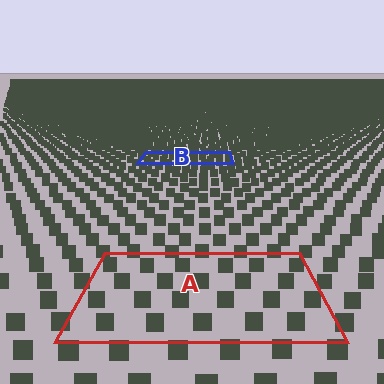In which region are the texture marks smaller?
The texture marks are smaller in region B, because it is farther away.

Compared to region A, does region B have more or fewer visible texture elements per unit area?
Region B has more texture elements per unit area — they are packed more densely because it is farther away.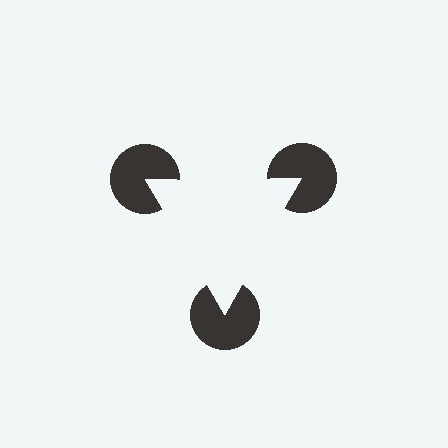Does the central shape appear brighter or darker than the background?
It typically appears slightly brighter than the background, even though no actual brightness change is drawn.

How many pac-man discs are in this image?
There are 3 — one at each vertex of the illusory triangle.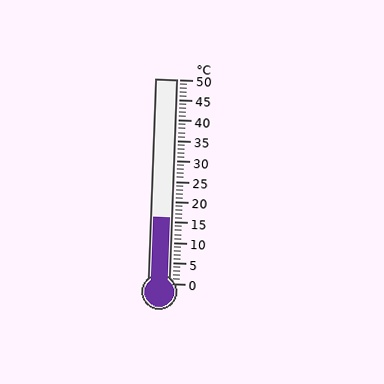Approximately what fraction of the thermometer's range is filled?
The thermometer is filled to approximately 30% of its range.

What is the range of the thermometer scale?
The thermometer scale ranges from 0°C to 50°C.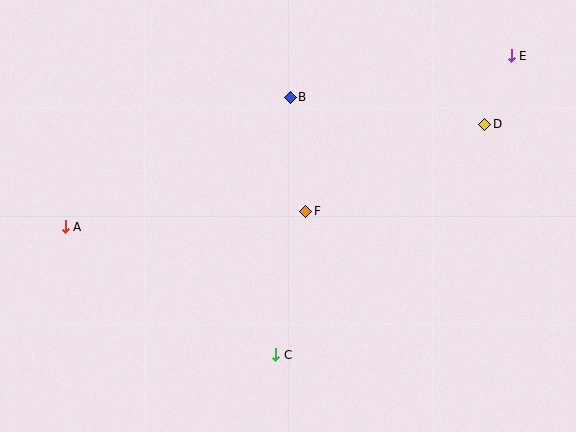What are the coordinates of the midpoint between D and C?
The midpoint between D and C is at (380, 240).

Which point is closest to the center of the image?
Point F at (306, 211) is closest to the center.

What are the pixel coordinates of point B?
Point B is at (290, 97).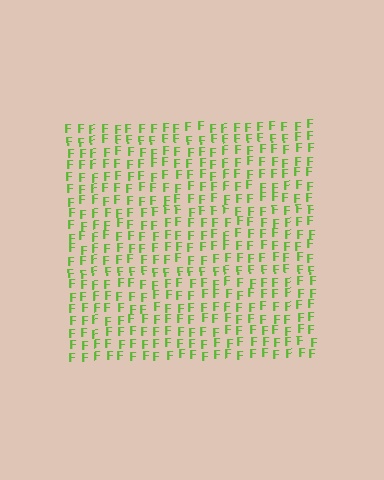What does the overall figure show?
The overall figure shows a square.